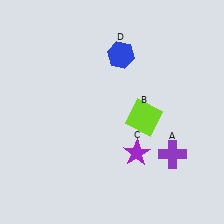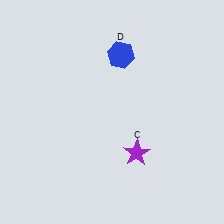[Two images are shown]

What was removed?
The purple cross (A), the lime square (B) were removed in Image 2.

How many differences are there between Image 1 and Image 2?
There are 2 differences between the two images.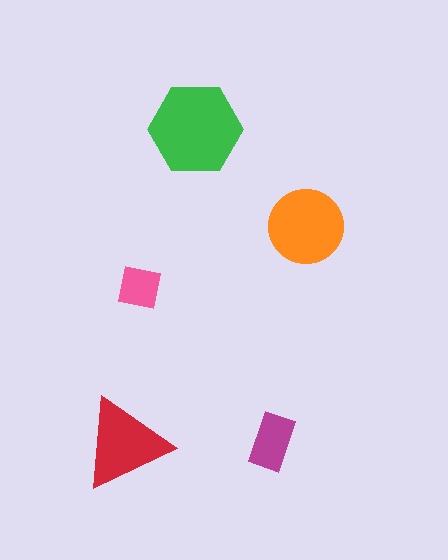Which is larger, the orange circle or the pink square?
The orange circle.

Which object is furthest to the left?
The red triangle is leftmost.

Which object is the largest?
The green hexagon.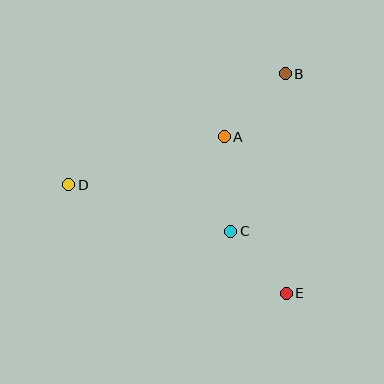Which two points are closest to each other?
Points C and E are closest to each other.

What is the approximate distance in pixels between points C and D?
The distance between C and D is approximately 169 pixels.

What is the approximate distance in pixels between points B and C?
The distance between B and C is approximately 167 pixels.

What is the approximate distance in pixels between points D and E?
The distance between D and E is approximately 243 pixels.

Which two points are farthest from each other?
Points B and D are farthest from each other.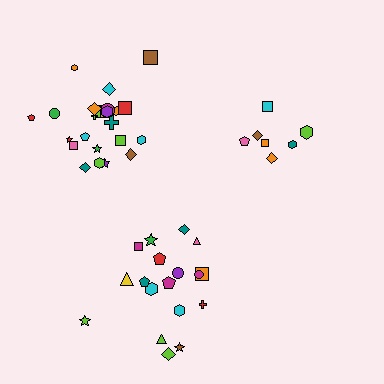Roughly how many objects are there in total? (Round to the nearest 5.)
Roughly 50 objects in total.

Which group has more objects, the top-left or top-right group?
The top-left group.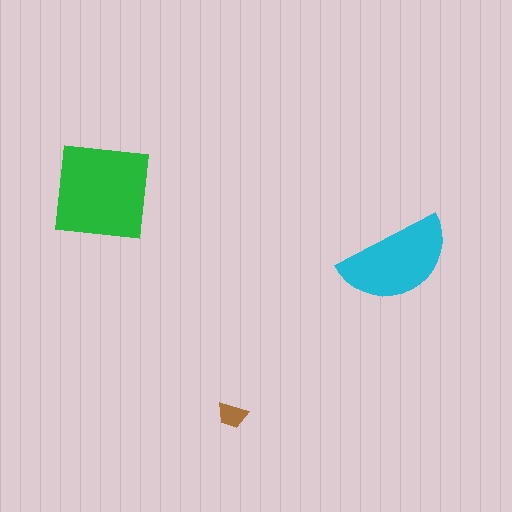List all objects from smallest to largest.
The brown trapezoid, the cyan semicircle, the green square.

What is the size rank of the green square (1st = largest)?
1st.